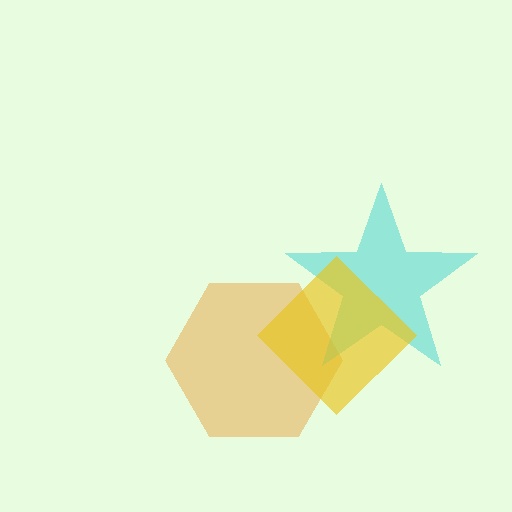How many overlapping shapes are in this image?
There are 3 overlapping shapes in the image.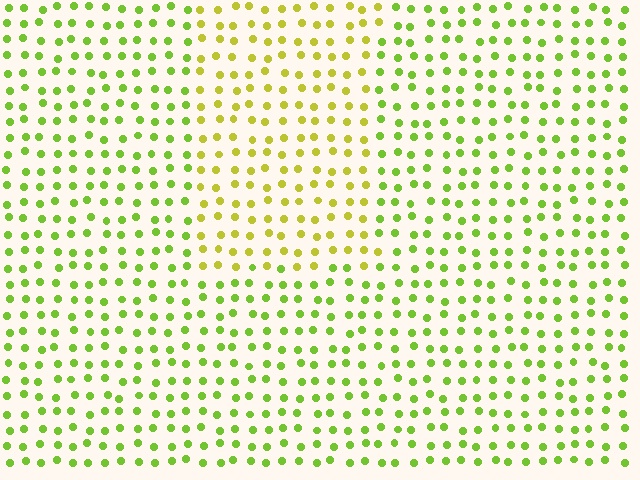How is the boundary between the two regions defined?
The boundary is defined purely by a slight shift in hue (about 30 degrees). Spacing, size, and orientation are identical on both sides.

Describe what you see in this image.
The image is filled with small lime elements in a uniform arrangement. A rectangle-shaped region is visible where the elements are tinted to a slightly different hue, forming a subtle color boundary.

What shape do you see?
I see a rectangle.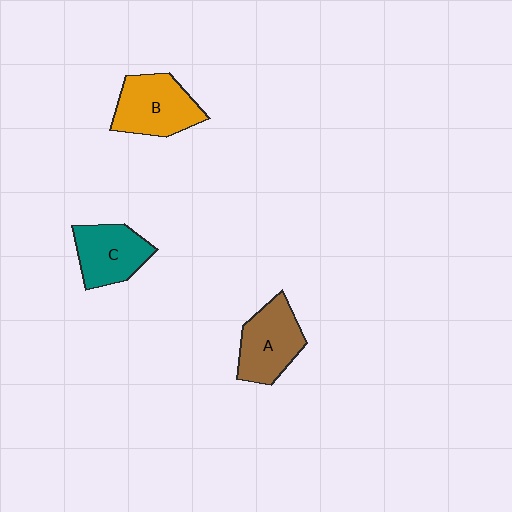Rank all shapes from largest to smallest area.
From largest to smallest: B (orange), A (brown), C (teal).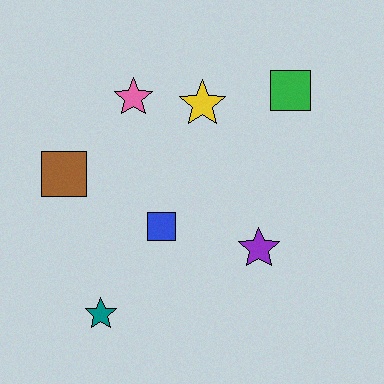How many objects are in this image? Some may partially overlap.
There are 7 objects.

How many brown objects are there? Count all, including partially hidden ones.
There is 1 brown object.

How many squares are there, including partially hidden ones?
There are 3 squares.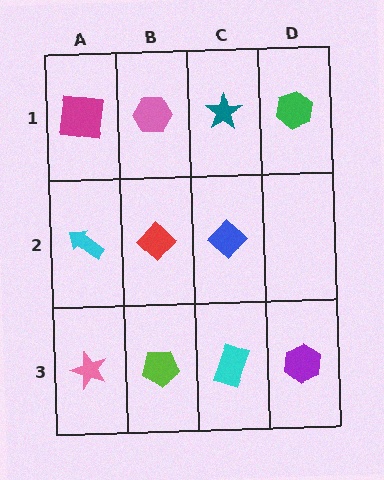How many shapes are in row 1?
4 shapes.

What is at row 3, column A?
A pink star.